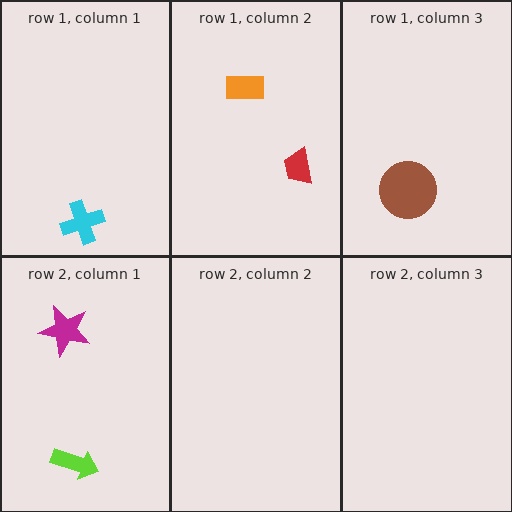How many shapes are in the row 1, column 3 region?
1.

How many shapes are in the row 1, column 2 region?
2.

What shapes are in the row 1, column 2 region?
The orange rectangle, the red trapezoid.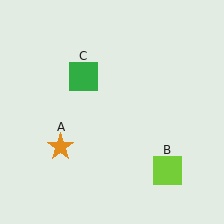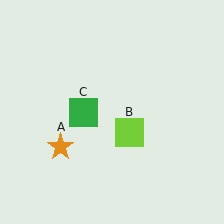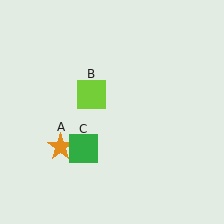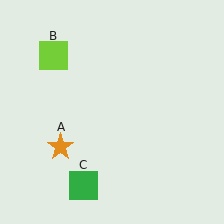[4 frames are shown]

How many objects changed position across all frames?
2 objects changed position: lime square (object B), green square (object C).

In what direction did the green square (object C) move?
The green square (object C) moved down.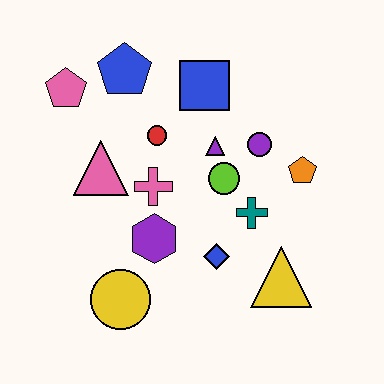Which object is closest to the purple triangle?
The lime circle is closest to the purple triangle.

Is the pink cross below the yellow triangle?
No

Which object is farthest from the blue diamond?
The pink pentagon is farthest from the blue diamond.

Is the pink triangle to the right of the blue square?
No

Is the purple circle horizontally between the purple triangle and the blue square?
No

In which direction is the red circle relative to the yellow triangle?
The red circle is above the yellow triangle.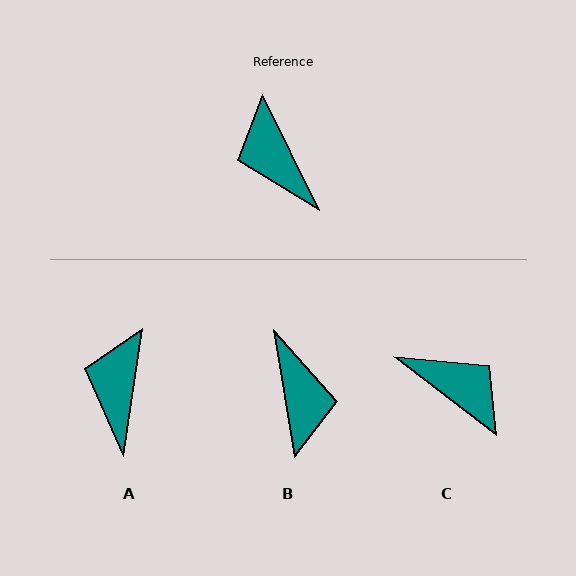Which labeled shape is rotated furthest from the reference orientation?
B, about 163 degrees away.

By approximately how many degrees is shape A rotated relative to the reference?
Approximately 34 degrees clockwise.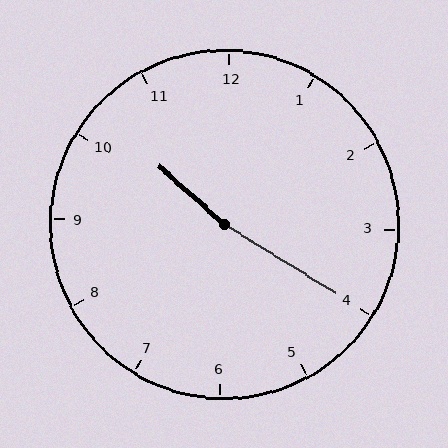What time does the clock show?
10:20.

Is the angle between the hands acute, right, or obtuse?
It is obtuse.